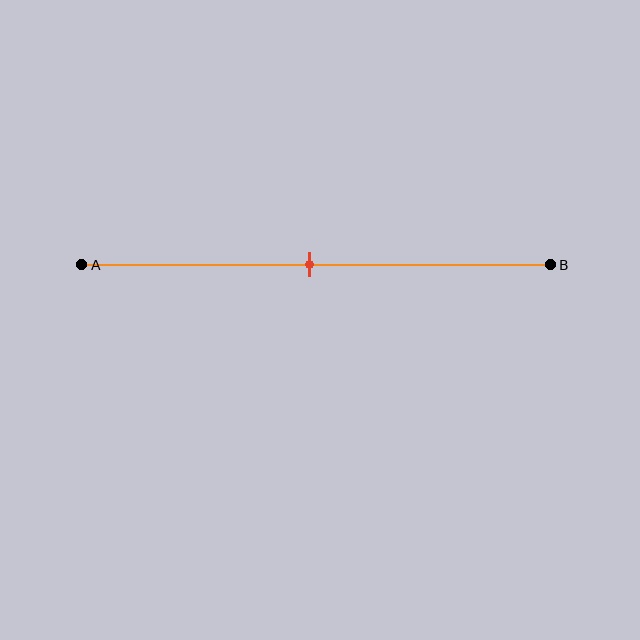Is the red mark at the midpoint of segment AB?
Yes, the mark is approximately at the midpoint.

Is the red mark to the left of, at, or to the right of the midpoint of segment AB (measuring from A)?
The red mark is approximately at the midpoint of segment AB.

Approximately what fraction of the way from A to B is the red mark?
The red mark is approximately 50% of the way from A to B.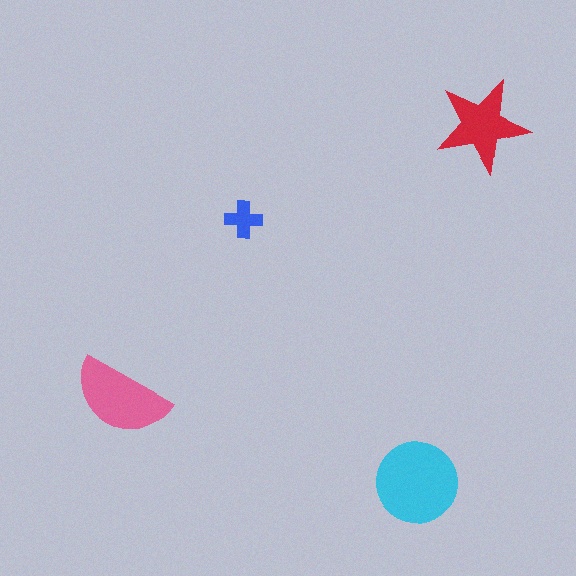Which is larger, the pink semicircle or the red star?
The pink semicircle.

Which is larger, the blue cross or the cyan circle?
The cyan circle.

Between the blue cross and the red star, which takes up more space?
The red star.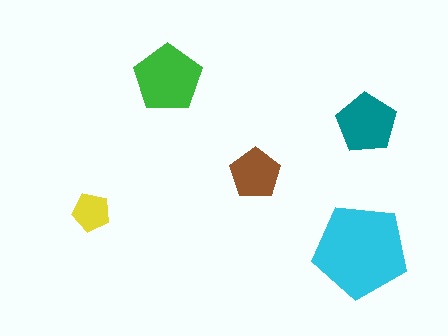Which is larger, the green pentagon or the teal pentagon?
The green one.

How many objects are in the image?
There are 5 objects in the image.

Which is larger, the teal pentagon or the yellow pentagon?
The teal one.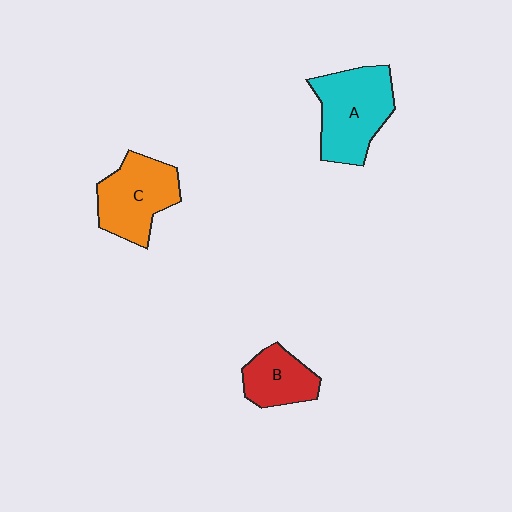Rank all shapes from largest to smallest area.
From largest to smallest: A (cyan), C (orange), B (red).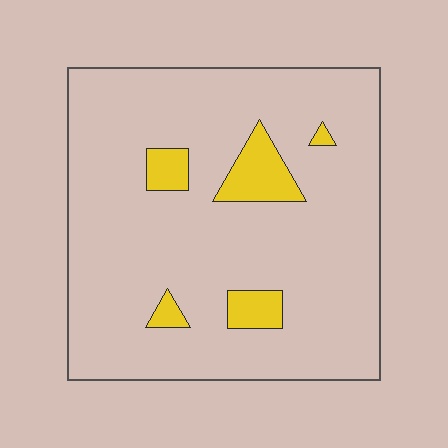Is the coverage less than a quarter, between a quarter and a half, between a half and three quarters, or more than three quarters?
Less than a quarter.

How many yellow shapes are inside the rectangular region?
5.